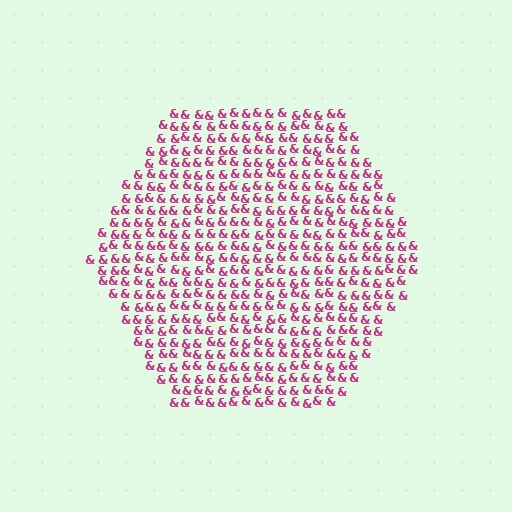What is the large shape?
The large shape is a hexagon.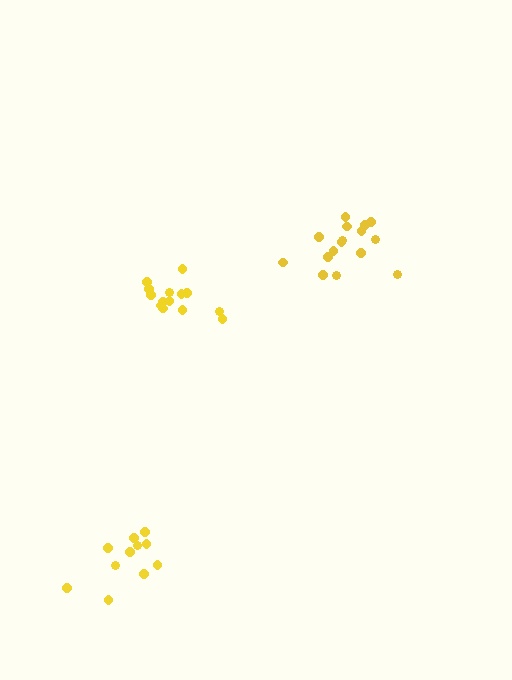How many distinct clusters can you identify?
There are 3 distinct clusters.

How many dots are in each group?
Group 1: 14 dots, Group 2: 16 dots, Group 3: 11 dots (41 total).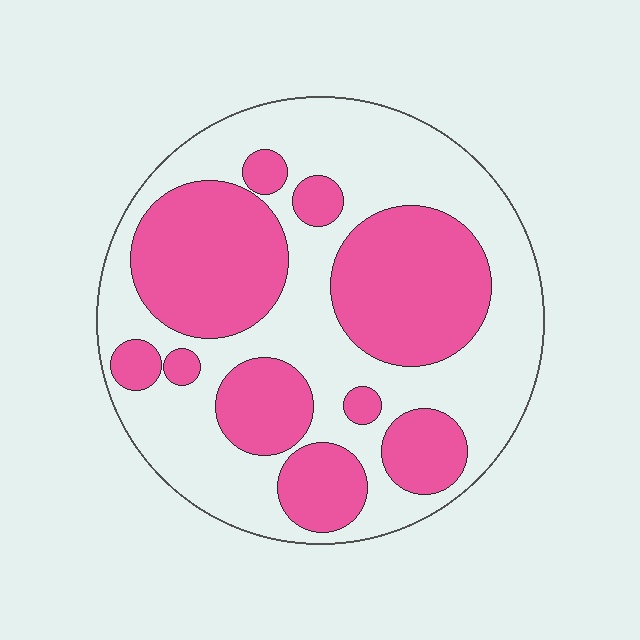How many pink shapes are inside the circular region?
10.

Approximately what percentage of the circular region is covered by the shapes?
Approximately 45%.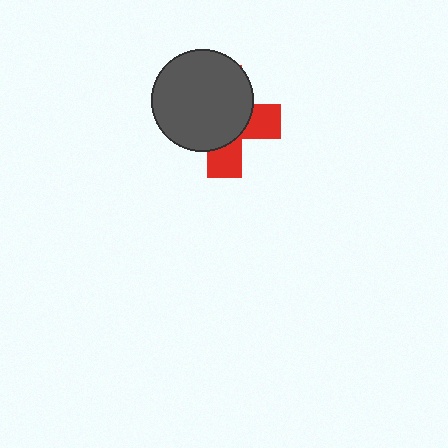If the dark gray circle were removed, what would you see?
You would see the complete red cross.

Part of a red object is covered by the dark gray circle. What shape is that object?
It is a cross.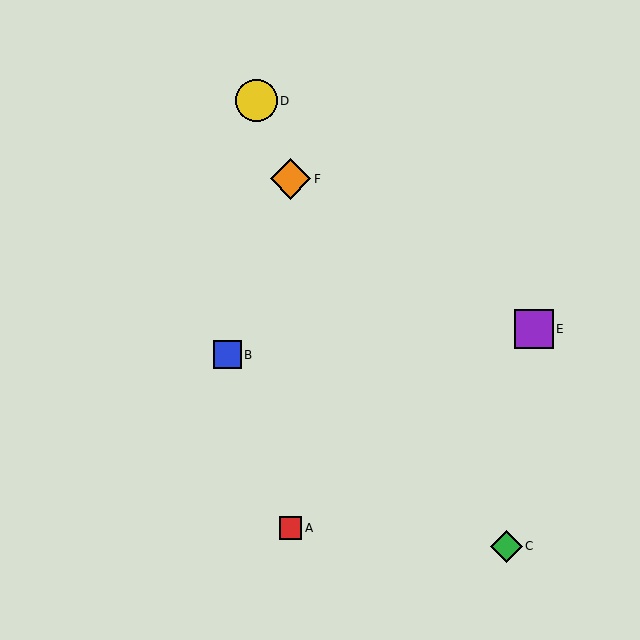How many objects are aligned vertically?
2 objects (A, F) are aligned vertically.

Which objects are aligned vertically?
Objects A, F are aligned vertically.